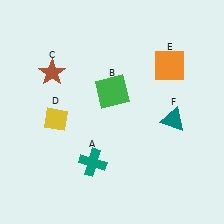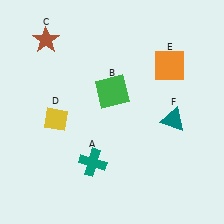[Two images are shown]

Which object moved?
The brown star (C) moved up.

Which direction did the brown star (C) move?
The brown star (C) moved up.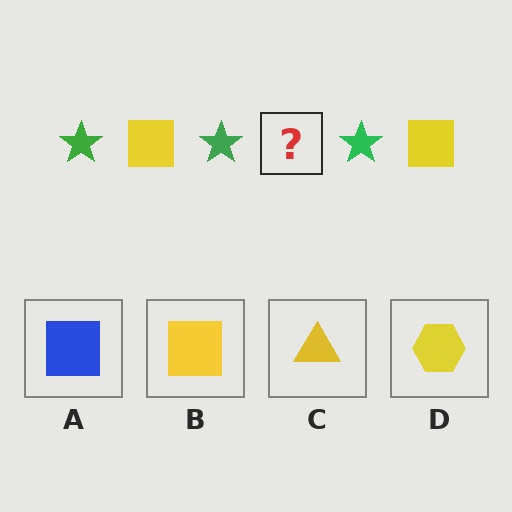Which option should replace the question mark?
Option B.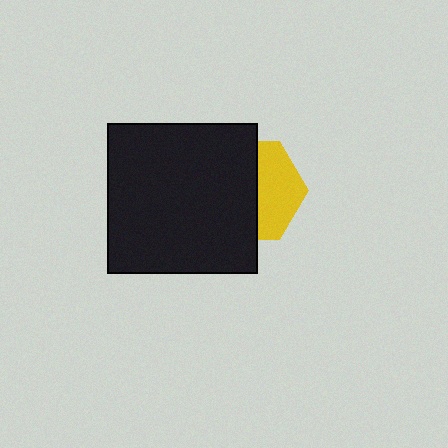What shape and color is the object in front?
The object in front is a black square.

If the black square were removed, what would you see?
You would see the complete yellow hexagon.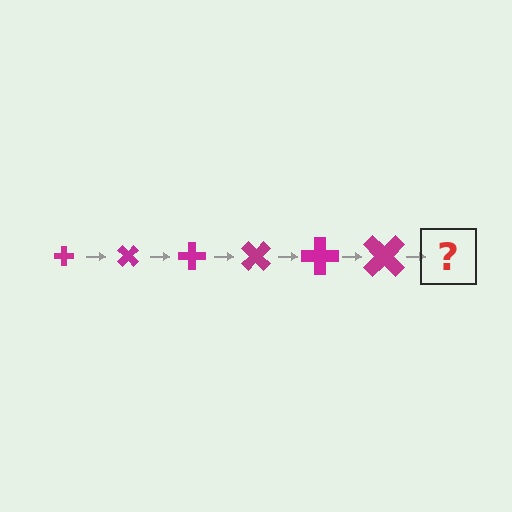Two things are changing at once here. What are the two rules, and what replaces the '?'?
The two rules are that the cross grows larger each step and it rotates 45 degrees each step. The '?' should be a cross, larger than the previous one and rotated 270 degrees from the start.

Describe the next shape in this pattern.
It should be a cross, larger than the previous one and rotated 270 degrees from the start.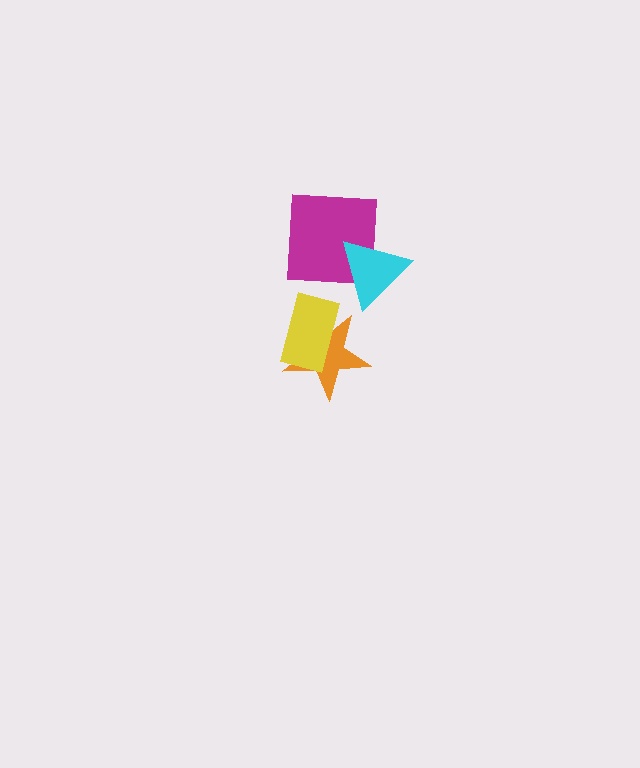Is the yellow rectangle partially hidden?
No, no other shape covers it.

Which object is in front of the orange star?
The yellow rectangle is in front of the orange star.